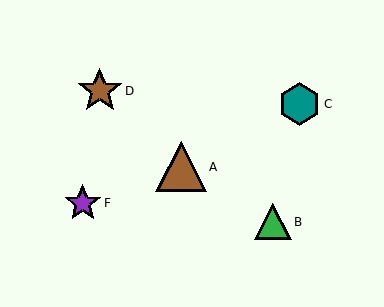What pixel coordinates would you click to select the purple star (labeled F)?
Click at (83, 203) to select the purple star F.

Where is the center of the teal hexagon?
The center of the teal hexagon is at (300, 104).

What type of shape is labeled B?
Shape B is a green triangle.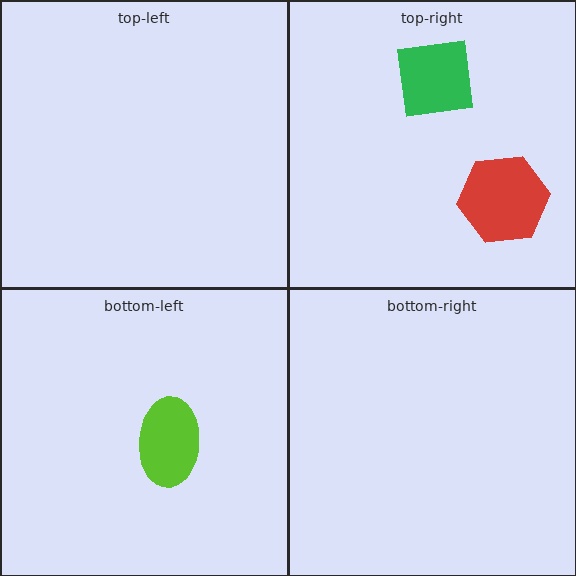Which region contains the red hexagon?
The top-right region.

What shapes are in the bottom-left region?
The lime ellipse.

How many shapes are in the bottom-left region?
1.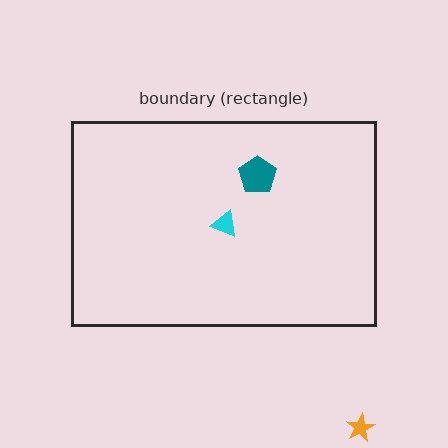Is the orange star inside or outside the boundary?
Outside.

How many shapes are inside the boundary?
2 inside, 1 outside.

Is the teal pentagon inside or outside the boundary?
Inside.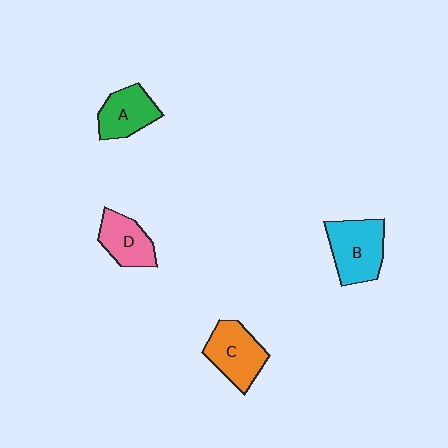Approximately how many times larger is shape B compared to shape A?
Approximately 1.3 times.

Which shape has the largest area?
Shape B (cyan).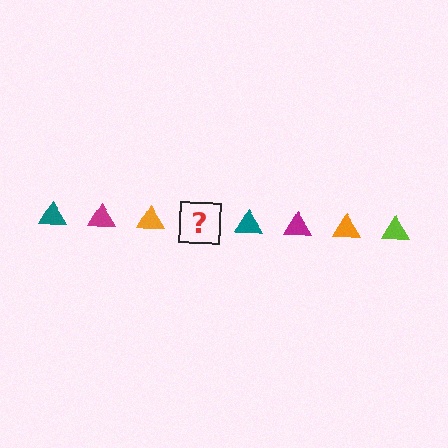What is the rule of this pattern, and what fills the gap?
The rule is that the pattern cycles through teal, magenta, orange, lime triangles. The gap should be filled with a lime triangle.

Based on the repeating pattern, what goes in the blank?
The blank should be a lime triangle.